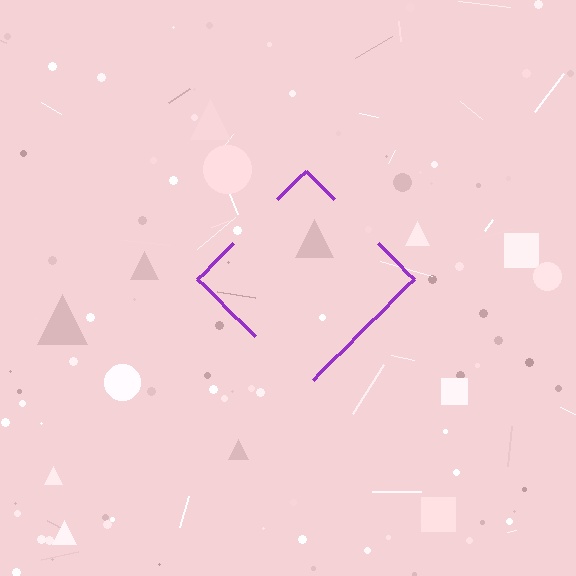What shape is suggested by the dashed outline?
The dashed outline suggests a diamond.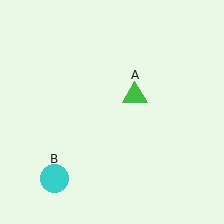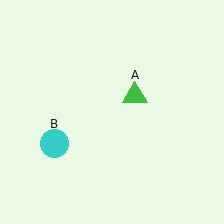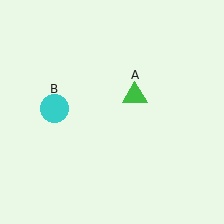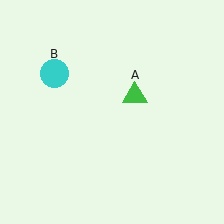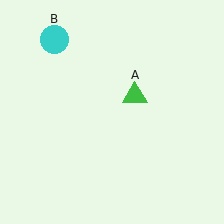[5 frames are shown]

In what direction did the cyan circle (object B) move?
The cyan circle (object B) moved up.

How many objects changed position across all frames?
1 object changed position: cyan circle (object B).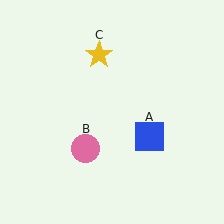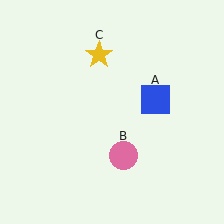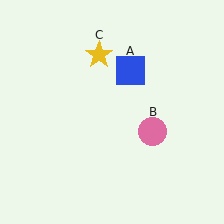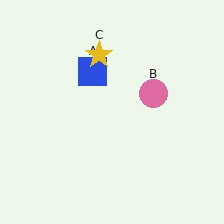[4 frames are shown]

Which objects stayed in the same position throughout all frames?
Yellow star (object C) remained stationary.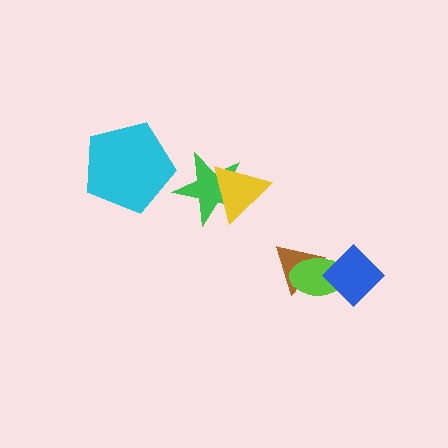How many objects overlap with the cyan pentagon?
0 objects overlap with the cyan pentagon.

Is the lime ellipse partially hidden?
Yes, it is partially covered by another shape.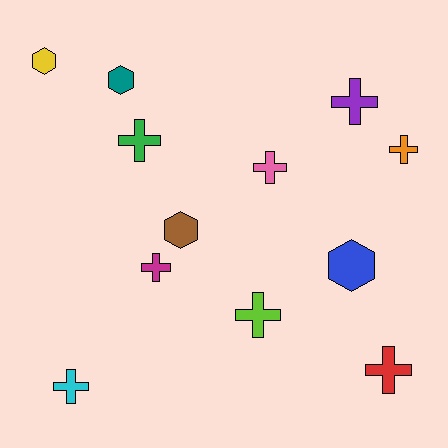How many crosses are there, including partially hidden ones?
There are 8 crosses.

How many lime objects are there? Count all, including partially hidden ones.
There is 1 lime object.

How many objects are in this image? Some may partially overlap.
There are 12 objects.